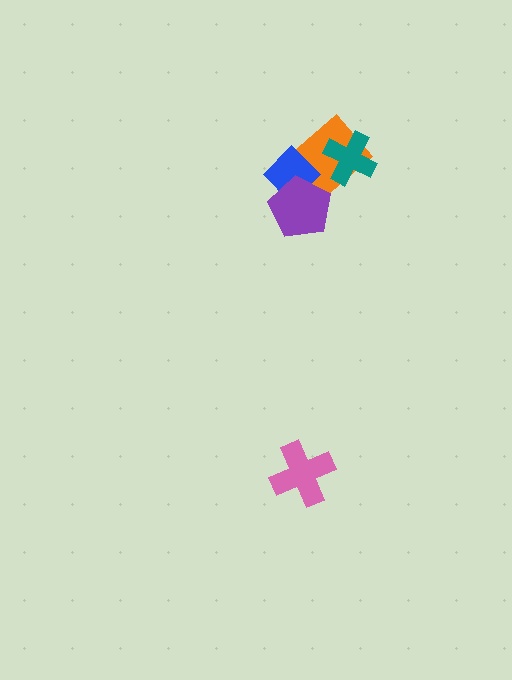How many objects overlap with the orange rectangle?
3 objects overlap with the orange rectangle.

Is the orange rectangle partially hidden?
Yes, it is partially covered by another shape.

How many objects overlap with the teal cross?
1 object overlaps with the teal cross.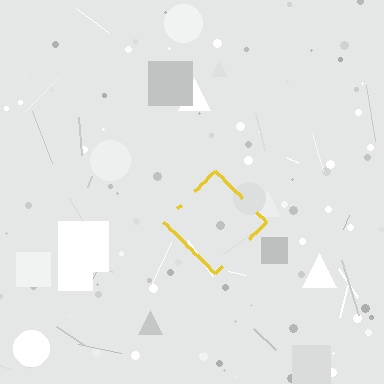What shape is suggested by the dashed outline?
The dashed outline suggests a diamond.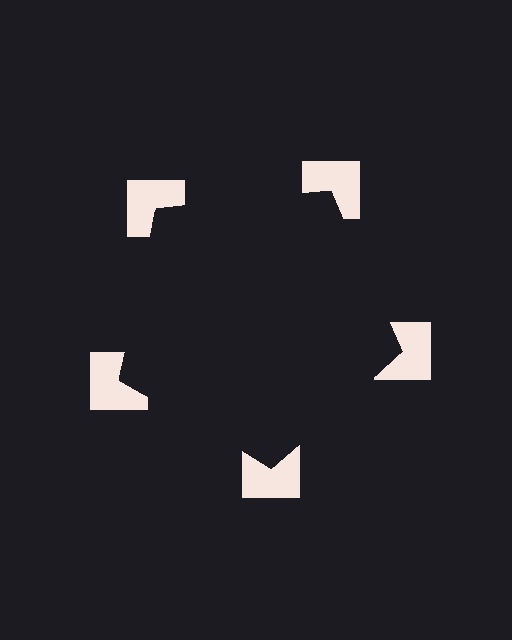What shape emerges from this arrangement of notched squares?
An illusory pentagon — its edges are inferred from the aligned wedge cuts in the notched squares, not physically drawn.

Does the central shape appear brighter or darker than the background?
It typically appears slightly darker than the background, even though no actual brightness change is drawn.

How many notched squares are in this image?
There are 5 — one at each vertex of the illusory pentagon.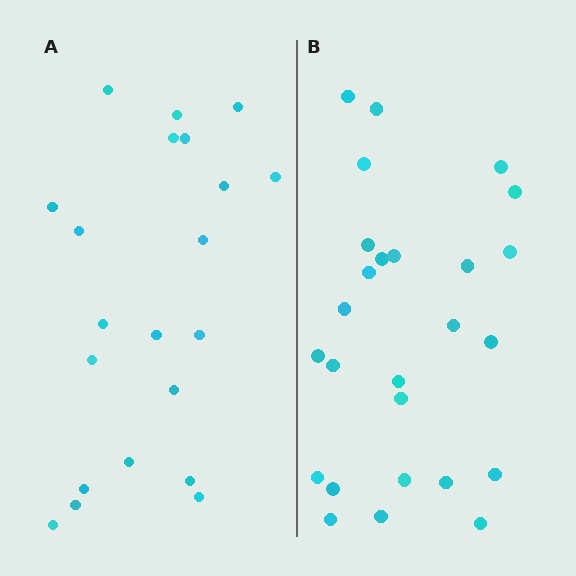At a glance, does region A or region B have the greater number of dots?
Region B (the right region) has more dots.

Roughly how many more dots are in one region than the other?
Region B has about 5 more dots than region A.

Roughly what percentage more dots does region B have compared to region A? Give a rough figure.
About 25% more.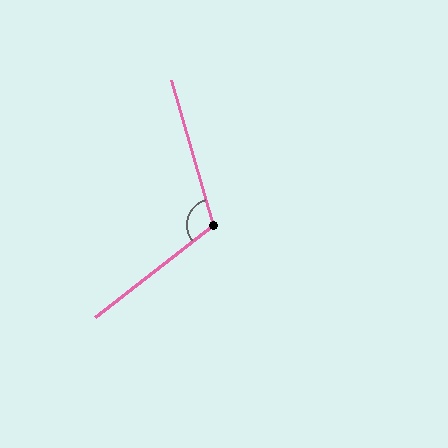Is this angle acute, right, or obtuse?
It is obtuse.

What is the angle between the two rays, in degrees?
Approximately 111 degrees.